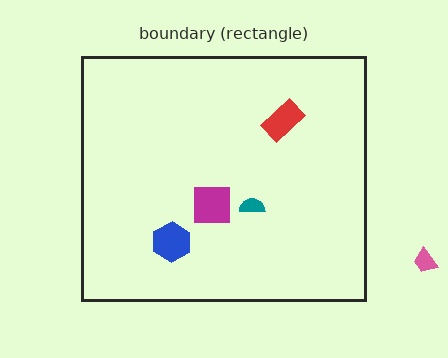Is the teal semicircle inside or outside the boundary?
Inside.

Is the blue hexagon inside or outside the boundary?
Inside.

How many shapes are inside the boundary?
4 inside, 1 outside.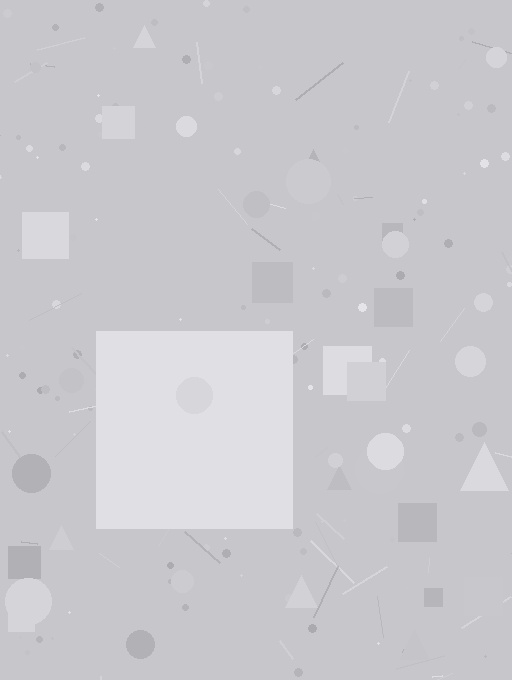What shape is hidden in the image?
A square is hidden in the image.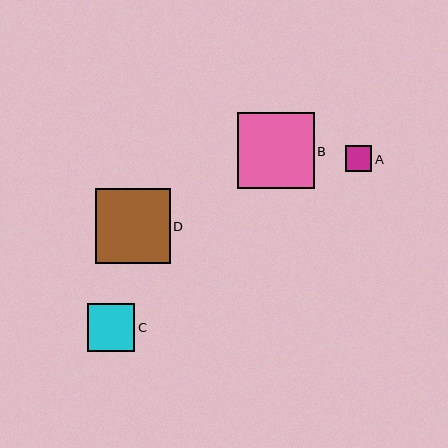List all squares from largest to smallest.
From largest to smallest: B, D, C, A.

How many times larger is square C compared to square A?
Square C is approximately 1.8 times the size of square A.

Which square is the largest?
Square B is the largest with a size of approximately 77 pixels.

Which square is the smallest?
Square A is the smallest with a size of approximately 26 pixels.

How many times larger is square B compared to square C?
Square B is approximately 1.6 times the size of square C.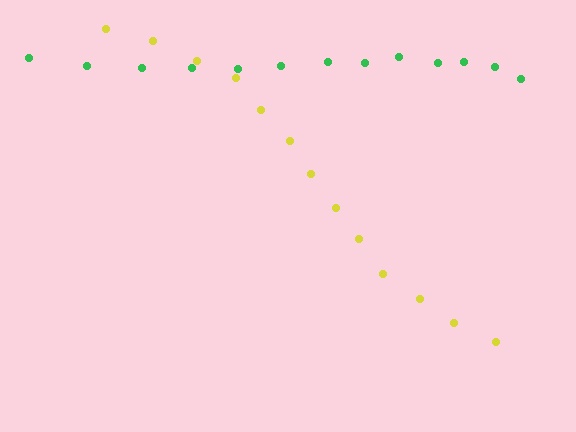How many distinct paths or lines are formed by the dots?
There are 2 distinct paths.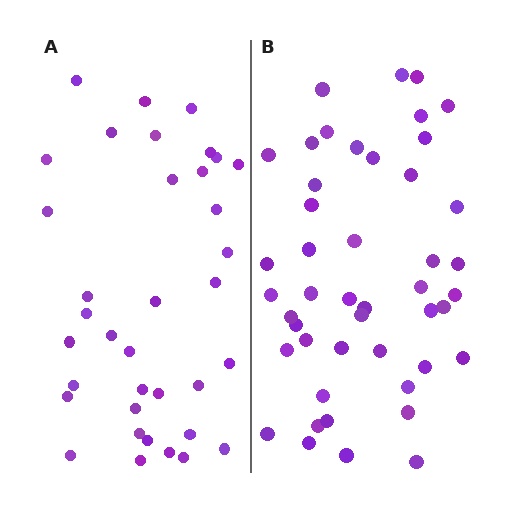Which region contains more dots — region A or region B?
Region B (the right region) has more dots.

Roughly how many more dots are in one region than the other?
Region B has roughly 10 or so more dots than region A.